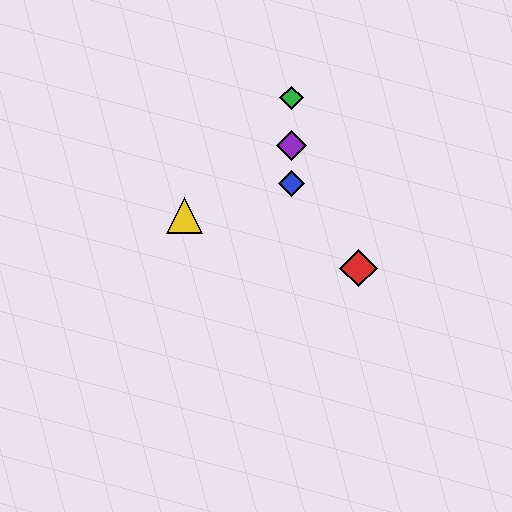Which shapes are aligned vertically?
The blue diamond, the green diamond, the purple diamond are aligned vertically.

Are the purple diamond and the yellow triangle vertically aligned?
No, the purple diamond is at x≈292 and the yellow triangle is at x≈185.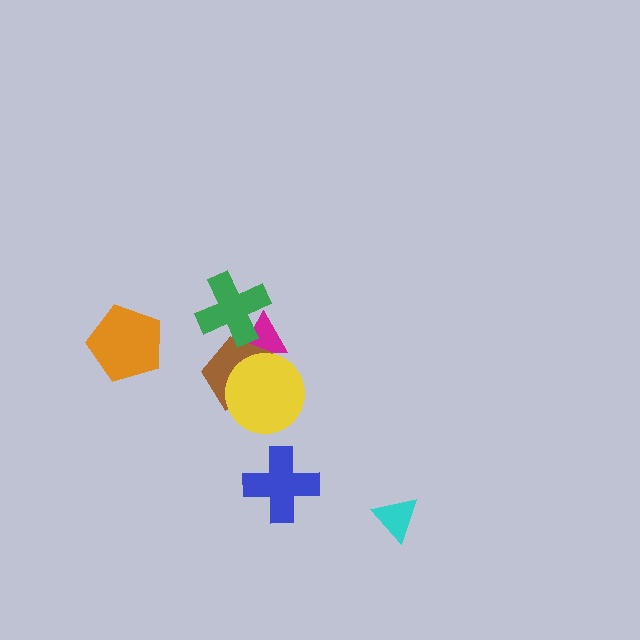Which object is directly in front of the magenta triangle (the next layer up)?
The brown pentagon is directly in front of the magenta triangle.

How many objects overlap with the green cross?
2 objects overlap with the green cross.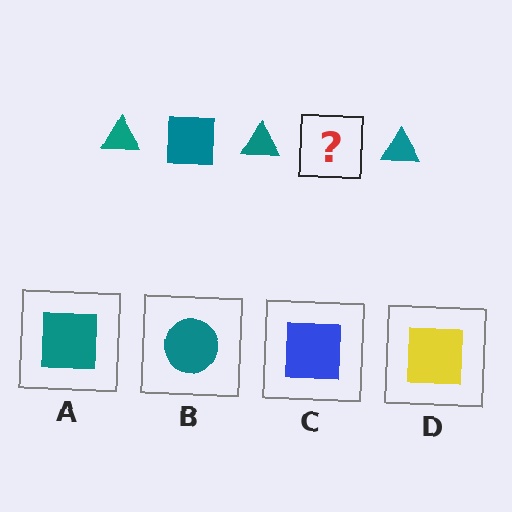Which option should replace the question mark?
Option A.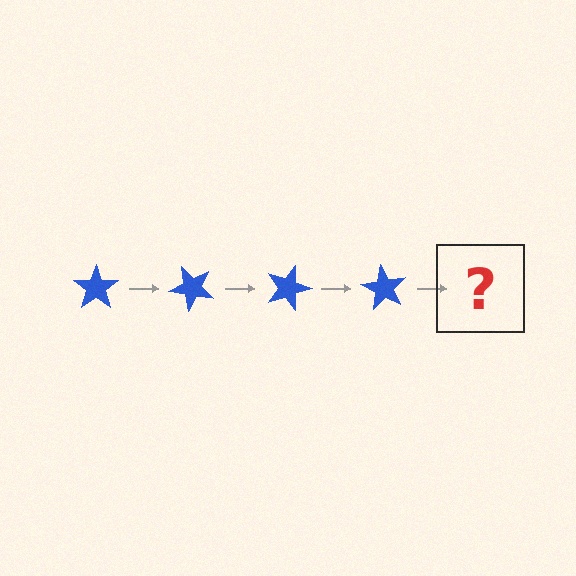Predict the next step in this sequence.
The next step is a blue star rotated 180 degrees.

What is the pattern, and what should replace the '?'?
The pattern is that the star rotates 45 degrees each step. The '?' should be a blue star rotated 180 degrees.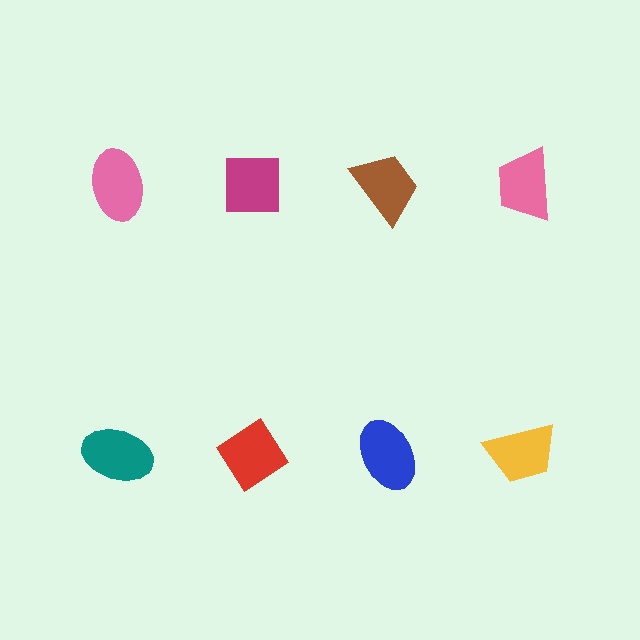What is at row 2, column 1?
A teal ellipse.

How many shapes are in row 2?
4 shapes.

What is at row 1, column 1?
A pink ellipse.